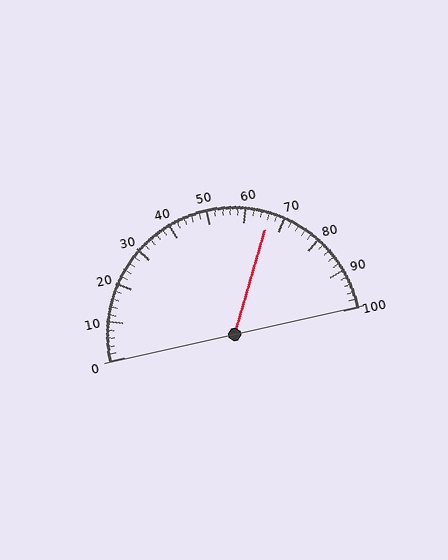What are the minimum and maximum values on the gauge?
The gauge ranges from 0 to 100.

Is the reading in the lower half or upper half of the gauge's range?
The reading is in the upper half of the range (0 to 100).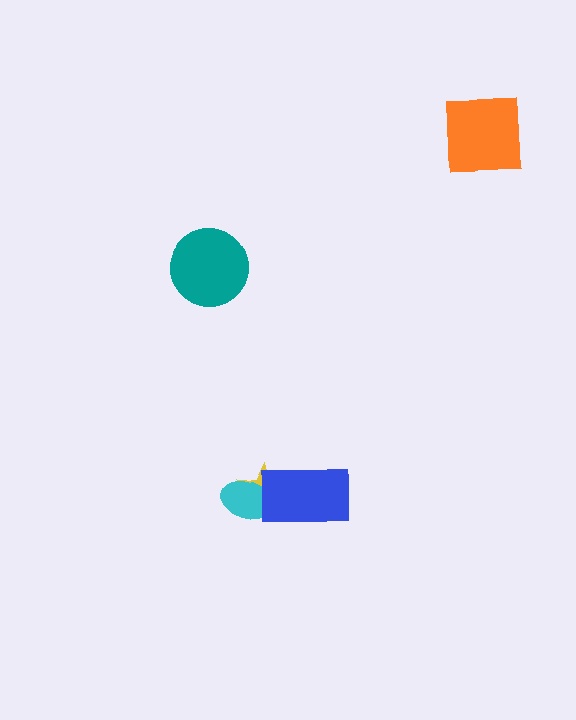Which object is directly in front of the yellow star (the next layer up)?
The cyan ellipse is directly in front of the yellow star.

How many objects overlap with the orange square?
0 objects overlap with the orange square.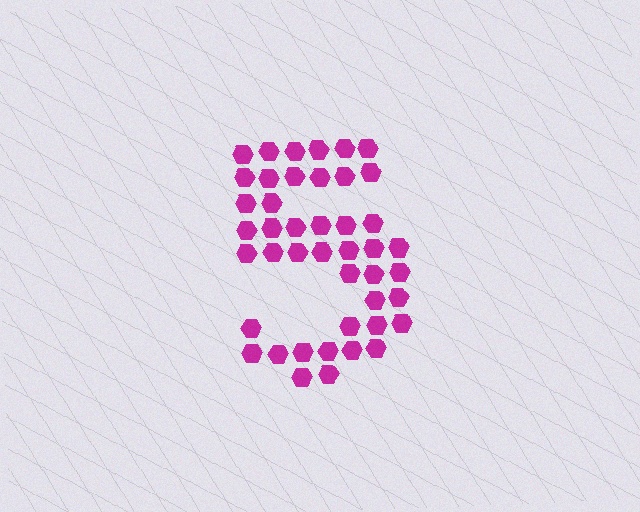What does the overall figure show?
The overall figure shows the digit 5.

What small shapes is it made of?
It is made of small hexagons.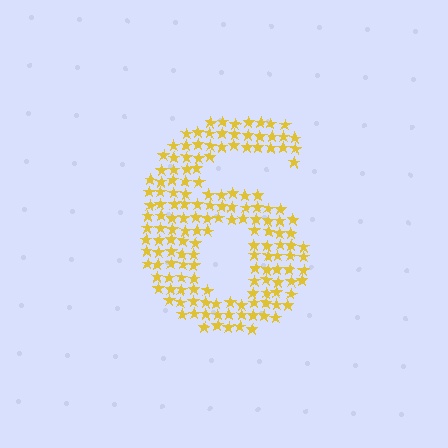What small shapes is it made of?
It is made of small stars.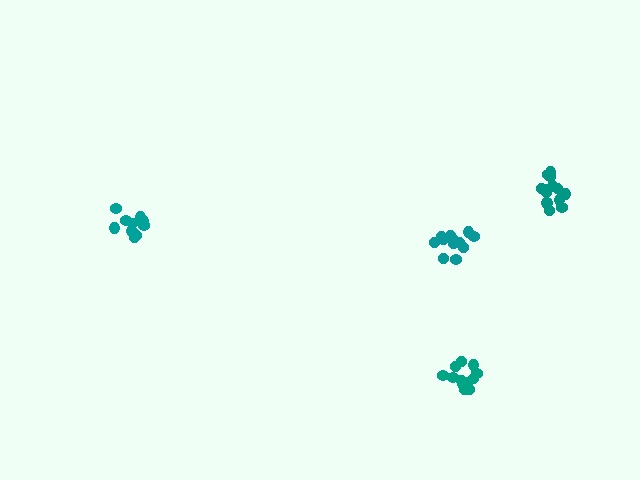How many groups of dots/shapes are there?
There are 4 groups.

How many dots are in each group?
Group 1: 12 dots, Group 2: 11 dots, Group 3: 12 dots, Group 4: 13 dots (48 total).